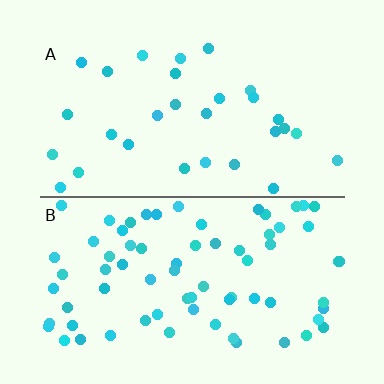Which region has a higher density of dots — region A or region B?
B (the bottom).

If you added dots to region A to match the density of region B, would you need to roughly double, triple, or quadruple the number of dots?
Approximately triple.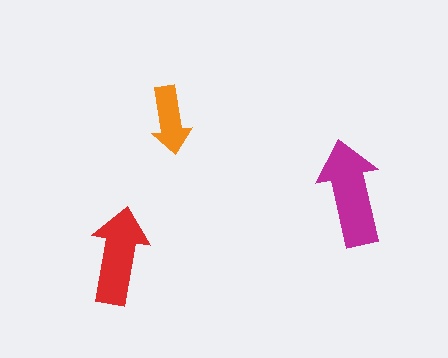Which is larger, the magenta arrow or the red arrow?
The magenta one.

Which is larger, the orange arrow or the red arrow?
The red one.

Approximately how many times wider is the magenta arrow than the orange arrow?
About 1.5 times wider.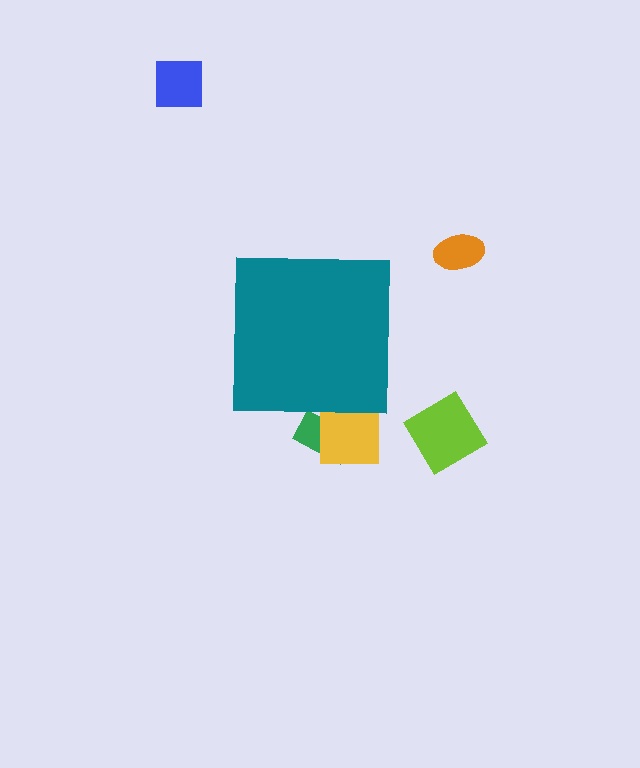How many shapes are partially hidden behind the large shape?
2 shapes are partially hidden.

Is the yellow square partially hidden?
Yes, the yellow square is partially hidden behind the teal square.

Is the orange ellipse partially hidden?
No, the orange ellipse is fully visible.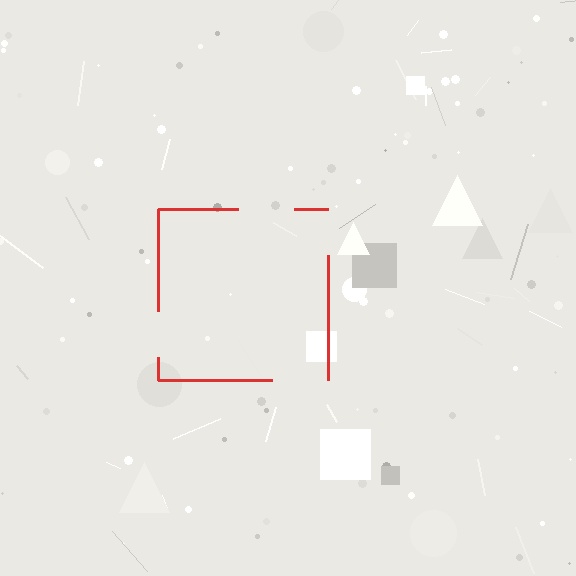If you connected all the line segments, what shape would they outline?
They would outline a square.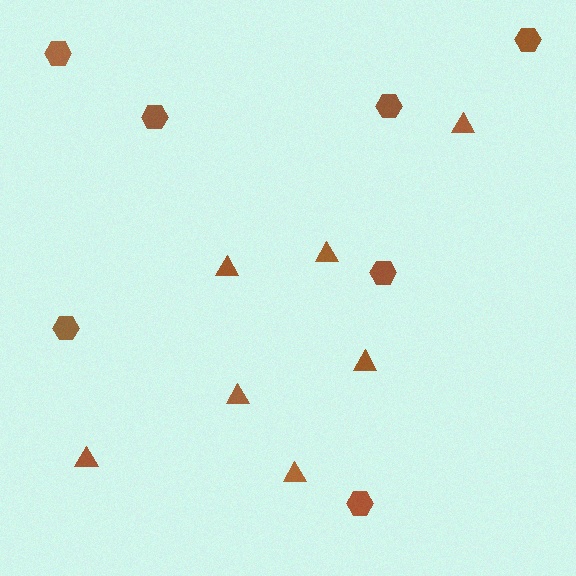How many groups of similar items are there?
There are 2 groups: one group of hexagons (7) and one group of triangles (7).